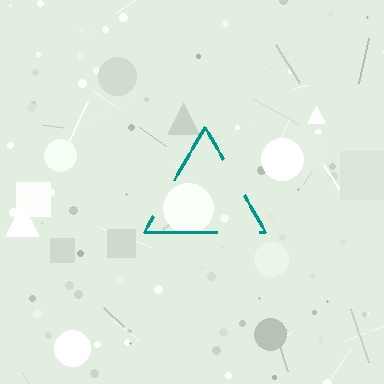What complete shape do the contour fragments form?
The contour fragments form a triangle.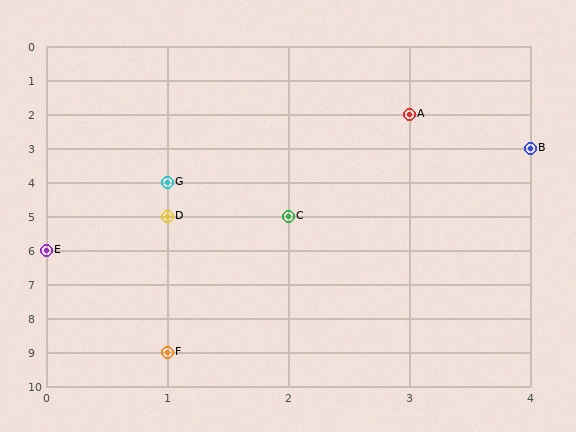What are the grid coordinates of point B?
Point B is at grid coordinates (4, 3).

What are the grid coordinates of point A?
Point A is at grid coordinates (3, 2).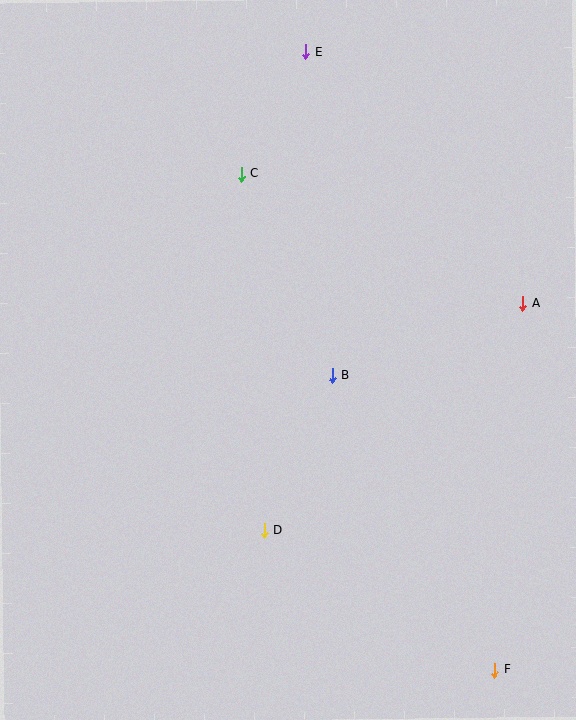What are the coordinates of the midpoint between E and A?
The midpoint between E and A is at (415, 177).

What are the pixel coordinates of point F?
Point F is at (495, 670).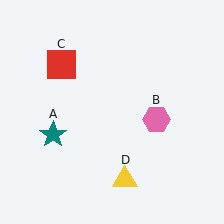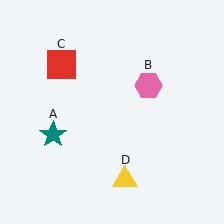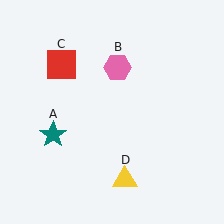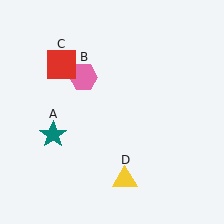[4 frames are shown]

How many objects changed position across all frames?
1 object changed position: pink hexagon (object B).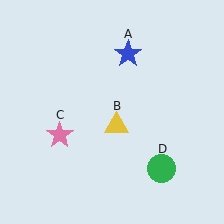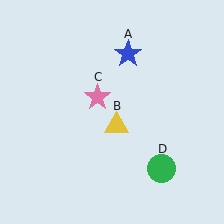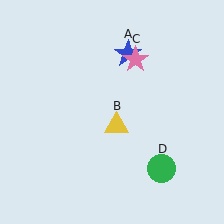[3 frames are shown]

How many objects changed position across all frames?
1 object changed position: pink star (object C).